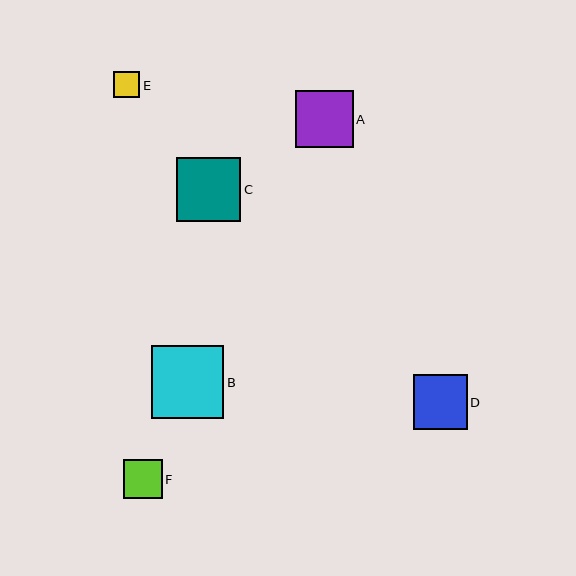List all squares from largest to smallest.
From largest to smallest: B, C, A, D, F, E.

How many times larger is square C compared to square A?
Square C is approximately 1.1 times the size of square A.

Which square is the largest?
Square B is the largest with a size of approximately 72 pixels.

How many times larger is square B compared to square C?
Square B is approximately 1.1 times the size of square C.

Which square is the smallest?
Square E is the smallest with a size of approximately 26 pixels.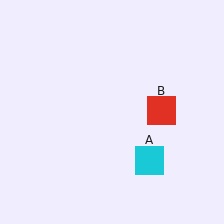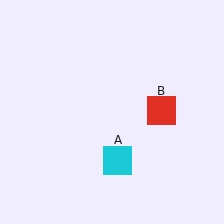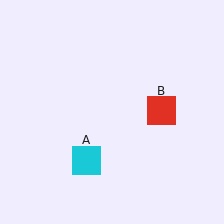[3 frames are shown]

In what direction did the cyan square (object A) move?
The cyan square (object A) moved left.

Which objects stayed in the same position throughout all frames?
Red square (object B) remained stationary.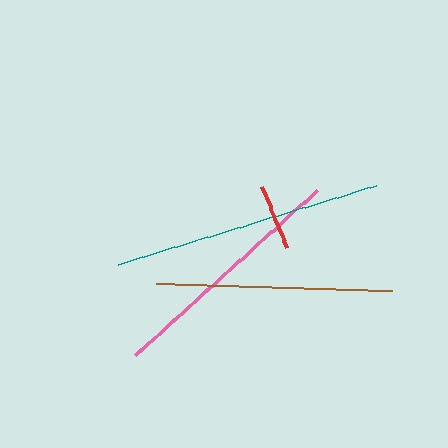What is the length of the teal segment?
The teal segment is approximately 270 pixels long.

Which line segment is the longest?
The teal line is the longest at approximately 270 pixels.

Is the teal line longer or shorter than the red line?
The teal line is longer than the red line.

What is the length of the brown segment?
The brown segment is approximately 236 pixels long.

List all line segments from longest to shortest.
From longest to shortest: teal, pink, brown, red.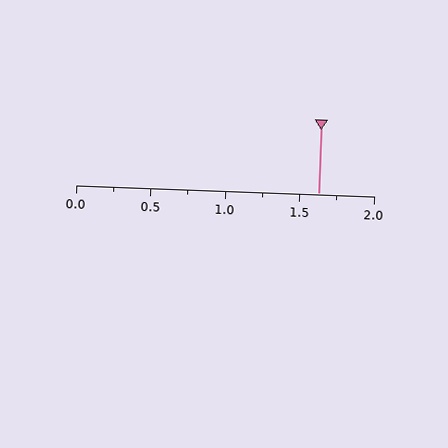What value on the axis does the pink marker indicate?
The marker indicates approximately 1.62.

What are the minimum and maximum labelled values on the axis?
The axis runs from 0.0 to 2.0.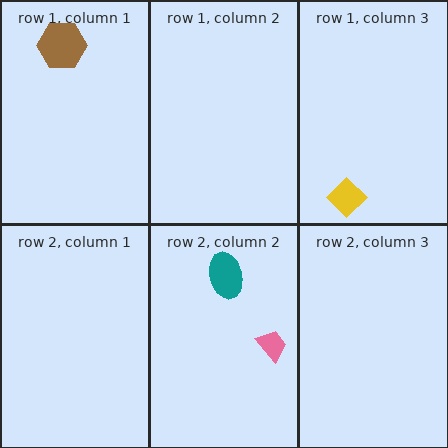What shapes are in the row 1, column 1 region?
The brown hexagon.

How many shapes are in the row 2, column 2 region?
2.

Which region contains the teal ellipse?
The row 2, column 2 region.